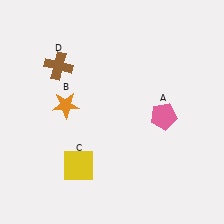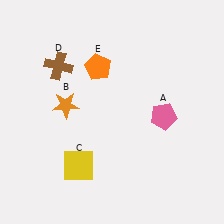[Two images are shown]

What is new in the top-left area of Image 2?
An orange pentagon (E) was added in the top-left area of Image 2.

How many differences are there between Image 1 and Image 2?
There is 1 difference between the two images.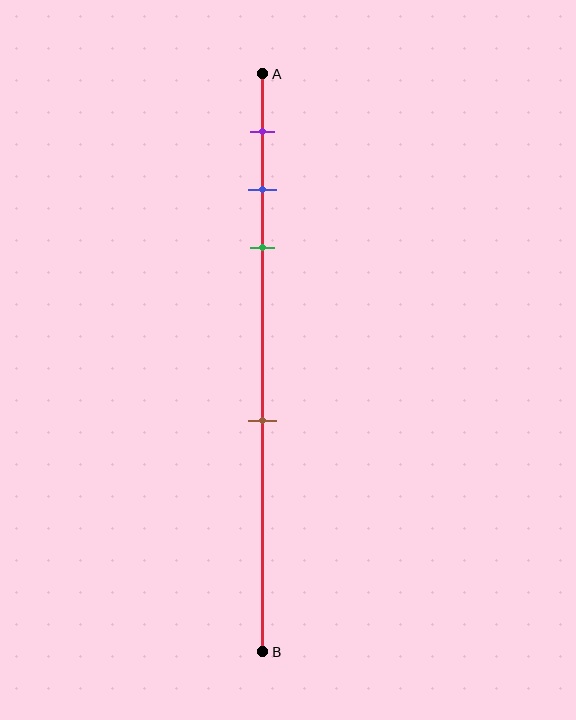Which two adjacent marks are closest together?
The blue and green marks are the closest adjacent pair.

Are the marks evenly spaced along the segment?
No, the marks are not evenly spaced.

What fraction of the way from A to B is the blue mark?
The blue mark is approximately 20% (0.2) of the way from A to B.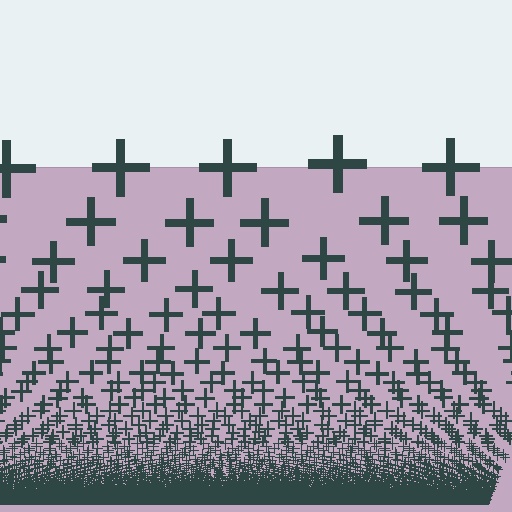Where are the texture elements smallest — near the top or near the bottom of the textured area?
Near the bottom.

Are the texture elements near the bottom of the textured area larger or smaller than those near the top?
Smaller. The gradient is inverted — elements near the bottom are smaller and denser.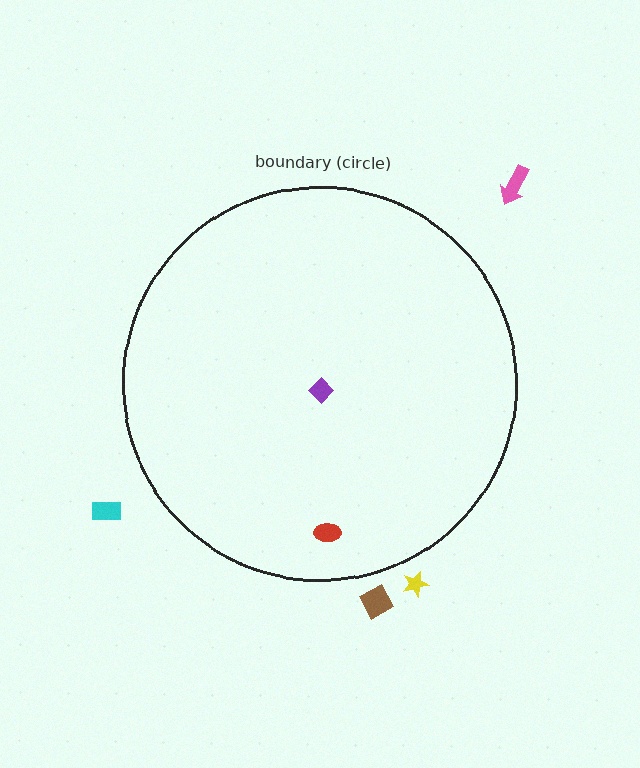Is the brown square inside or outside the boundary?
Outside.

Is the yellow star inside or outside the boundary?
Outside.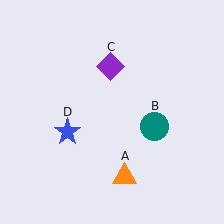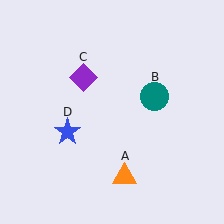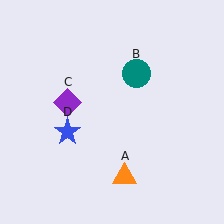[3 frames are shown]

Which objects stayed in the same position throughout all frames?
Orange triangle (object A) and blue star (object D) remained stationary.